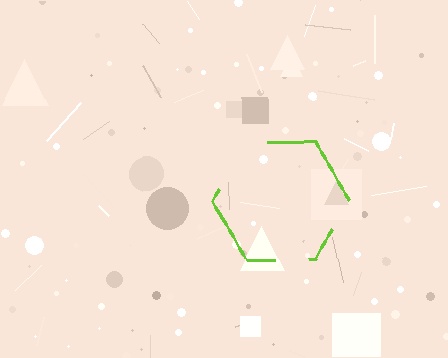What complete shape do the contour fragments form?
The contour fragments form a hexagon.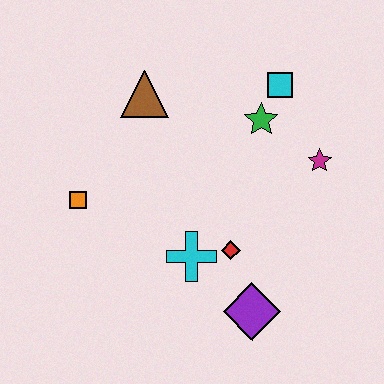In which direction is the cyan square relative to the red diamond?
The cyan square is above the red diamond.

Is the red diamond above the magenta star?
No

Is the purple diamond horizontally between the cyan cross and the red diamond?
No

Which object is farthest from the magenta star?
The orange square is farthest from the magenta star.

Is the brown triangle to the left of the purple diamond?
Yes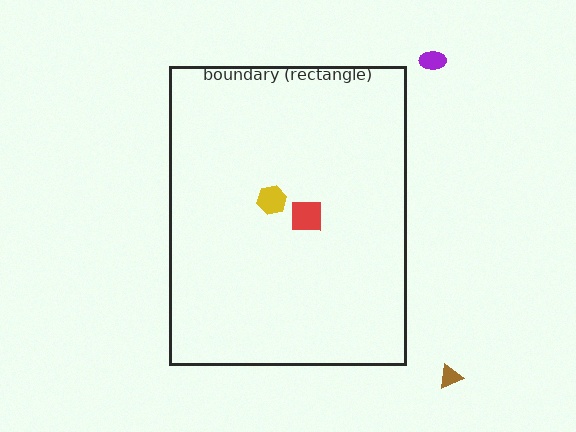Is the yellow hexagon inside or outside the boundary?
Inside.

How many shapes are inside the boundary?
2 inside, 2 outside.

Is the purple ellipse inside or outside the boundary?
Outside.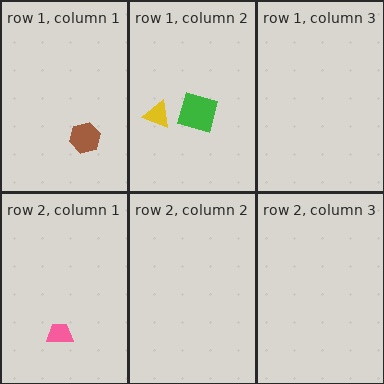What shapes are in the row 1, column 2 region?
The yellow triangle, the green square.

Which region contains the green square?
The row 1, column 2 region.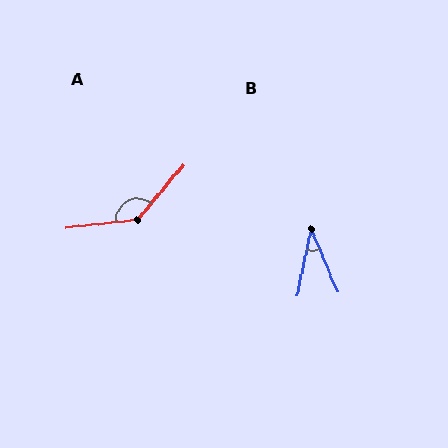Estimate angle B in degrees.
Approximately 35 degrees.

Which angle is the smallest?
B, at approximately 35 degrees.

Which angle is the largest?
A, at approximately 136 degrees.